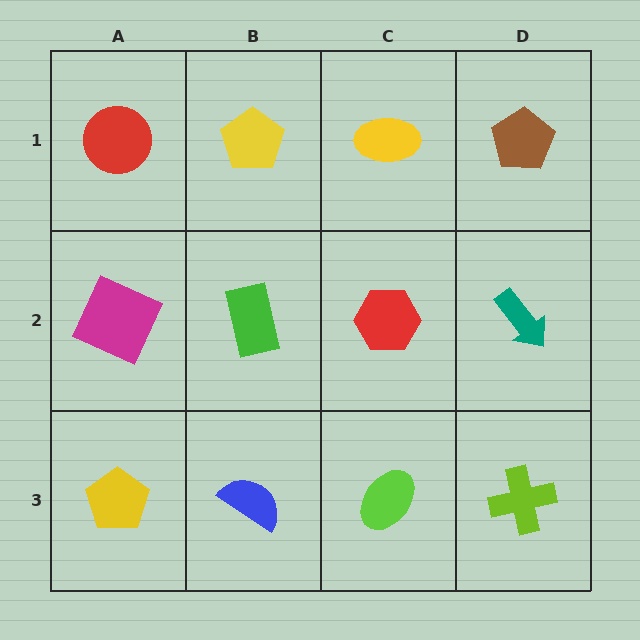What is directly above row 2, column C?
A yellow ellipse.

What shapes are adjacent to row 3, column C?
A red hexagon (row 2, column C), a blue semicircle (row 3, column B), a lime cross (row 3, column D).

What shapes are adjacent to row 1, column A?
A magenta square (row 2, column A), a yellow pentagon (row 1, column B).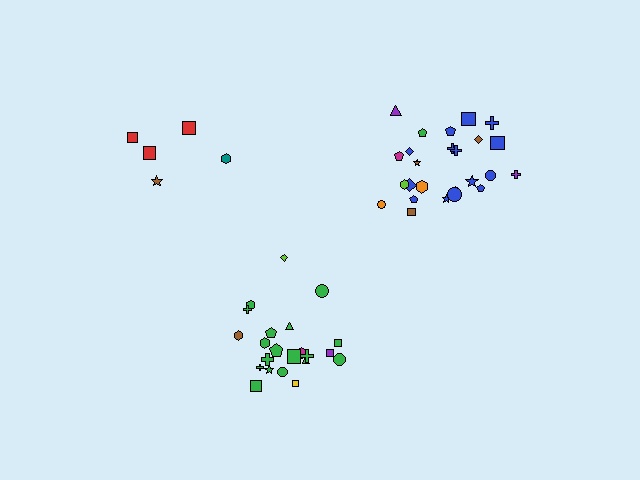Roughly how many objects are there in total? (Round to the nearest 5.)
Roughly 50 objects in total.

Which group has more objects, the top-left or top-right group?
The top-right group.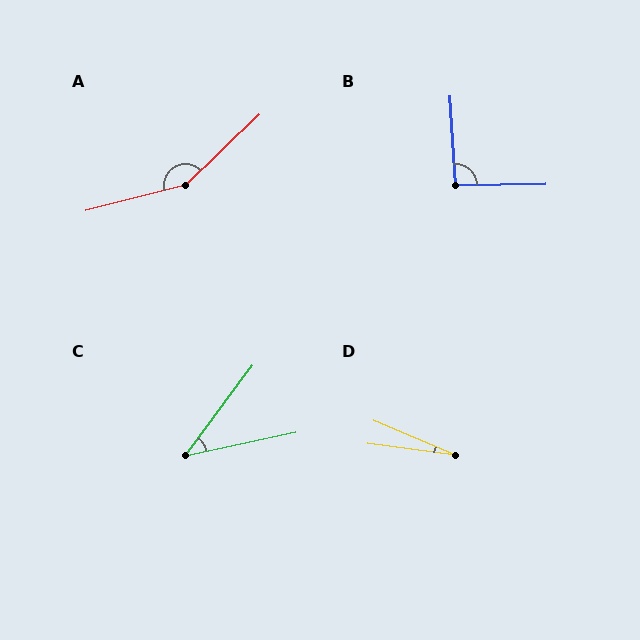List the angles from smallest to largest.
D (15°), C (41°), B (92°), A (150°).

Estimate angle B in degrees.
Approximately 92 degrees.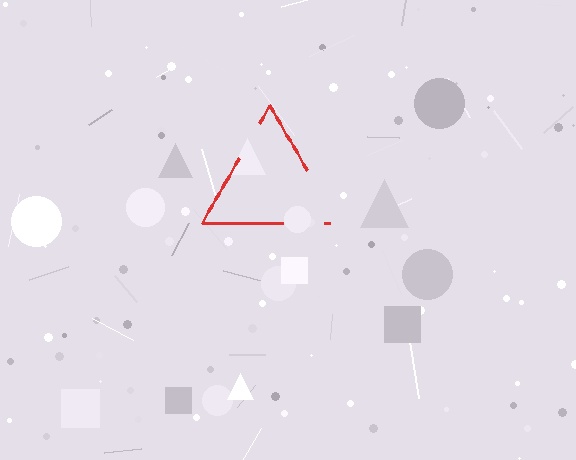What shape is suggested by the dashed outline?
The dashed outline suggests a triangle.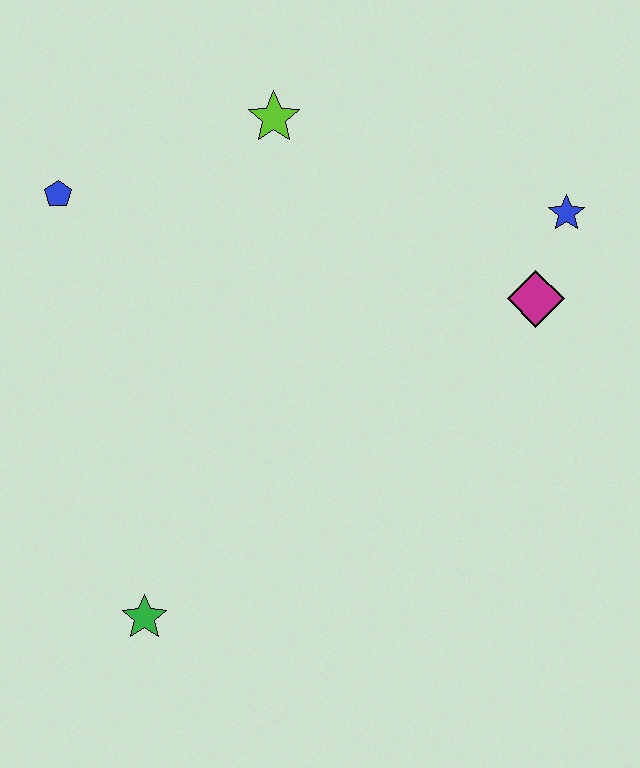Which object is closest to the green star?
The blue pentagon is closest to the green star.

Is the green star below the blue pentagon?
Yes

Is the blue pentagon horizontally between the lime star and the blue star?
No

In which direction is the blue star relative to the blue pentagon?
The blue star is to the right of the blue pentagon.